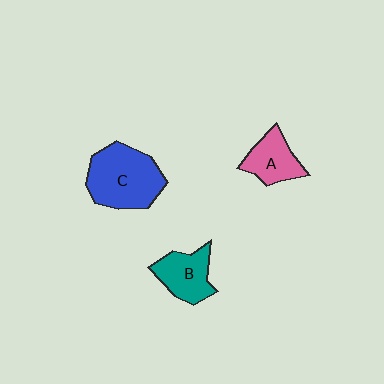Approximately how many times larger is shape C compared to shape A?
Approximately 1.8 times.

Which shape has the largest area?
Shape C (blue).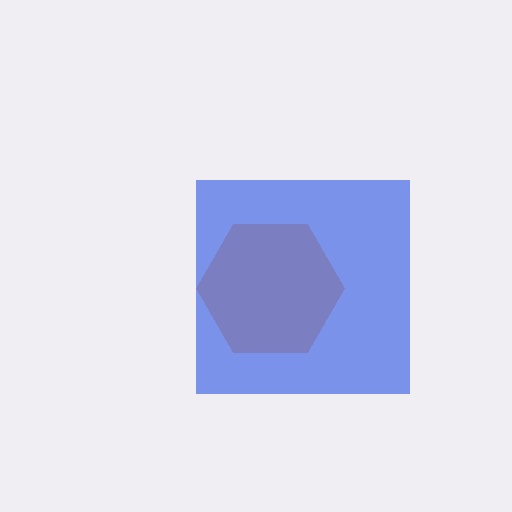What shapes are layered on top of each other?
The layered shapes are: an orange hexagon, a blue square.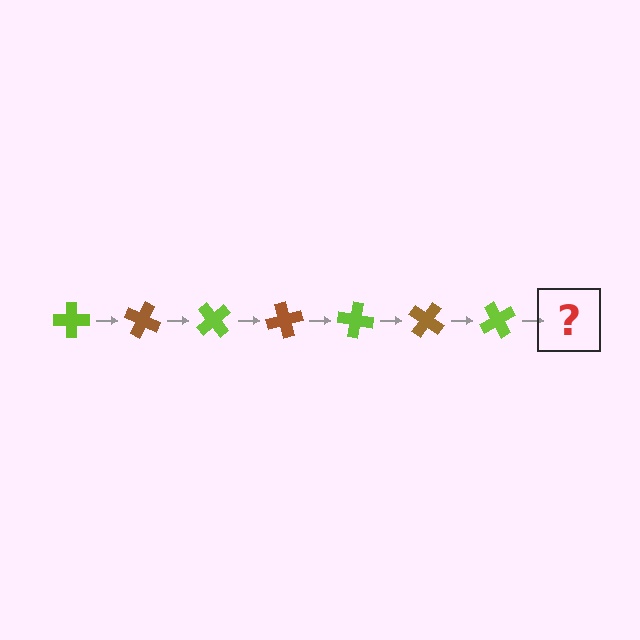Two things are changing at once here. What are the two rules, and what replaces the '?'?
The two rules are that it rotates 25 degrees each step and the color cycles through lime and brown. The '?' should be a brown cross, rotated 175 degrees from the start.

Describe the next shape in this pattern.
It should be a brown cross, rotated 175 degrees from the start.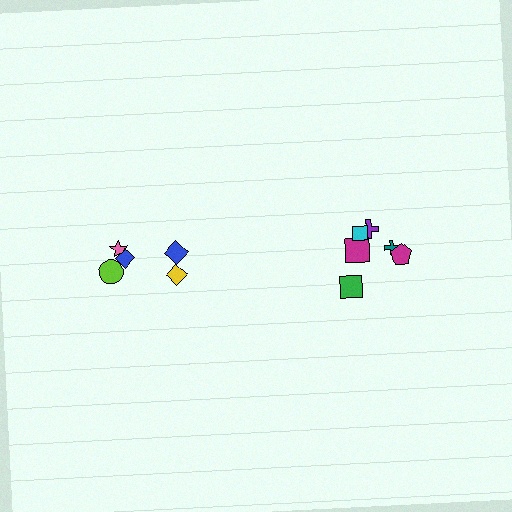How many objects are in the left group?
There are 5 objects.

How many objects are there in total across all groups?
There are 12 objects.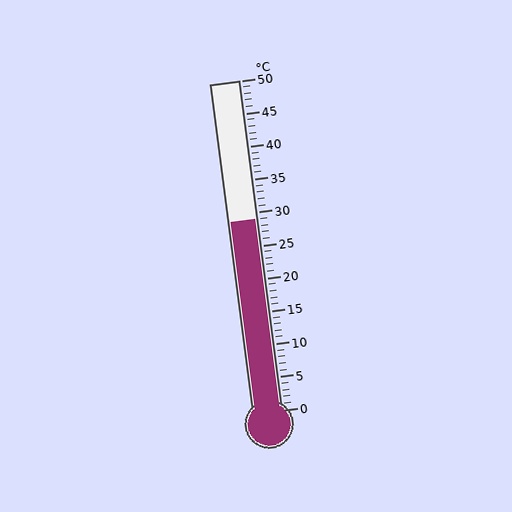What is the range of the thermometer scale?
The thermometer scale ranges from 0°C to 50°C.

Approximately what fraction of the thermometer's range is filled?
The thermometer is filled to approximately 60% of its range.